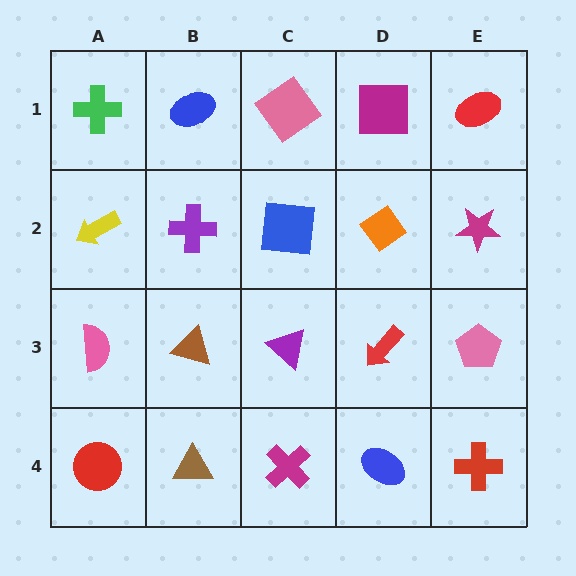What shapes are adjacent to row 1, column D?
An orange diamond (row 2, column D), a pink diamond (row 1, column C), a red ellipse (row 1, column E).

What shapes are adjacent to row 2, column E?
A red ellipse (row 1, column E), a pink pentagon (row 3, column E), an orange diamond (row 2, column D).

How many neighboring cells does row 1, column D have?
3.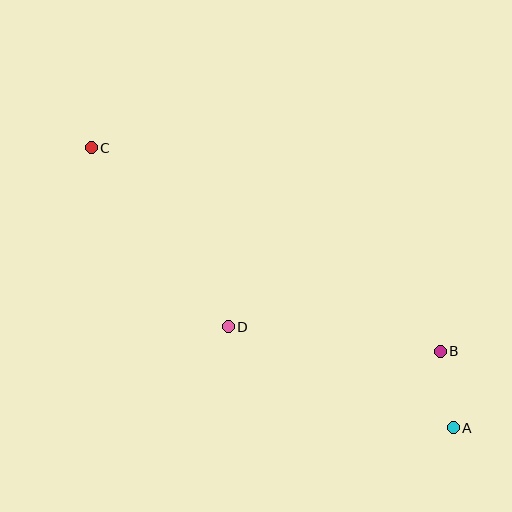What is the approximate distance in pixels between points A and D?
The distance between A and D is approximately 247 pixels.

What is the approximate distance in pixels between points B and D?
The distance between B and D is approximately 213 pixels.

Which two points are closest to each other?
Points A and B are closest to each other.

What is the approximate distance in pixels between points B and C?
The distance between B and C is approximately 404 pixels.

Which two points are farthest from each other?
Points A and C are farthest from each other.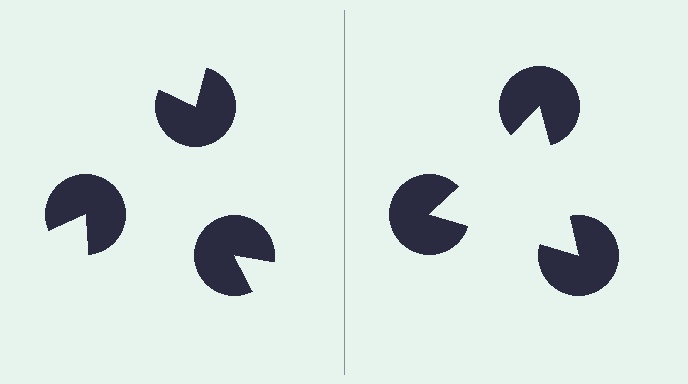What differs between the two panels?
The pac-man discs are positioned identically on both sides; only the wedge orientations differ. On the right they align to a triangle; on the left they are misaligned.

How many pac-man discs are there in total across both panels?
6 — 3 on each side.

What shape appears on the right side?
An illusory triangle.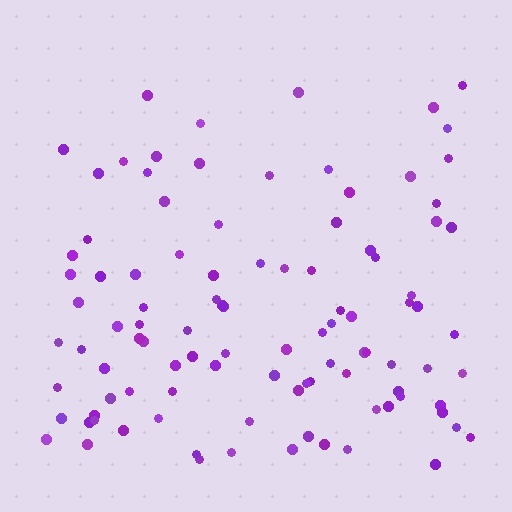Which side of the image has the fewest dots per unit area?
The top.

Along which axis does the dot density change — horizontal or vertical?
Vertical.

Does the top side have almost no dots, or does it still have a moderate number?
Still a moderate number, just noticeably fewer than the bottom.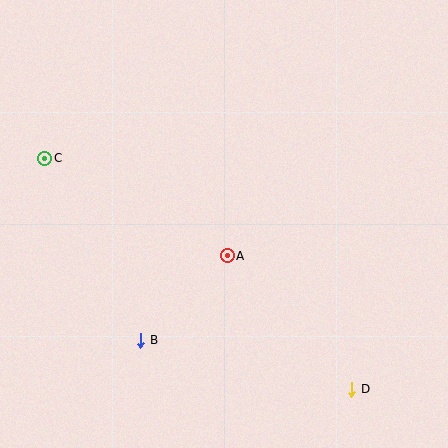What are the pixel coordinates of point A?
Point A is at (227, 256).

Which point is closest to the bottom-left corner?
Point B is closest to the bottom-left corner.